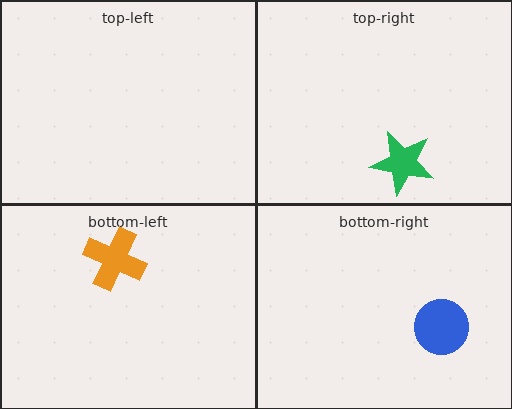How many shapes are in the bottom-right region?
1.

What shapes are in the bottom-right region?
The blue circle.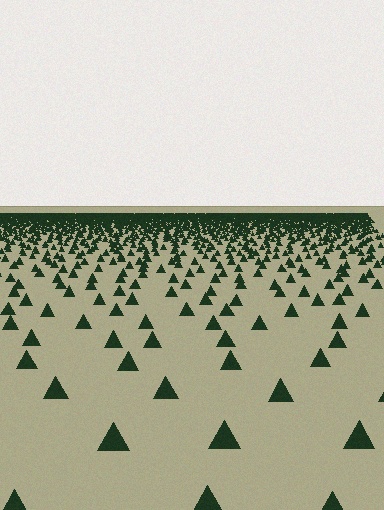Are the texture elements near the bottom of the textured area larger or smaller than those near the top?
Larger. Near the bottom, elements are closer to the viewer and appear at a bigger on-screen size.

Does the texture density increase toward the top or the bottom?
Density increases toward the top.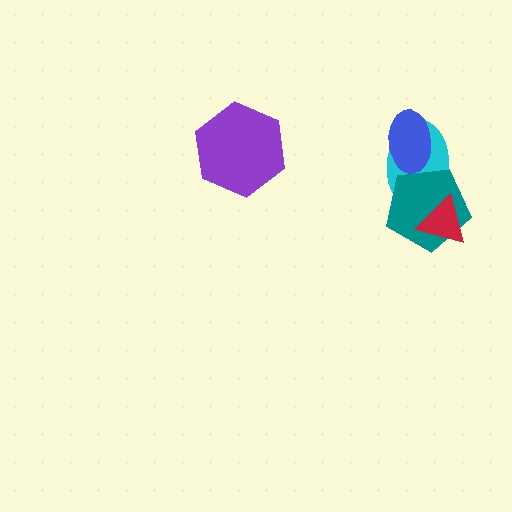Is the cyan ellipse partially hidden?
Yes, it is partially covered by another shape.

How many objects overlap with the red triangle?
2 objects overlap with the red triangle.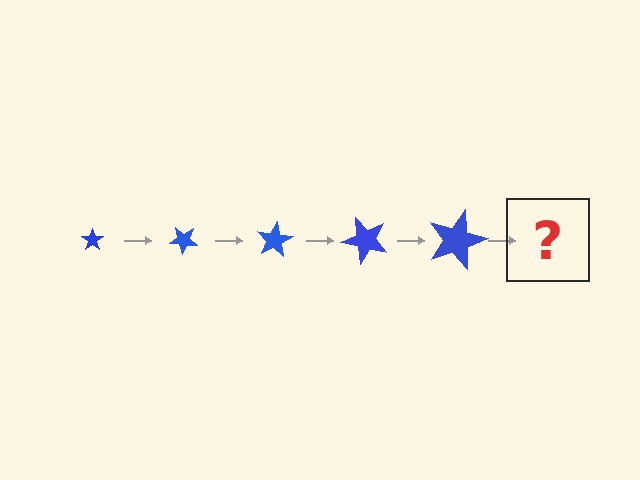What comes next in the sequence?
The next element should be a star, larger than the previous one and rotated 200 degrees from the start.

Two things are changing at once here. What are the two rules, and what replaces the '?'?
The two rules are that the star grows larger each step and it rotates 40 degrees each step. The '?' should be a star, larger than the previous one and rotated 200 degrees from the start.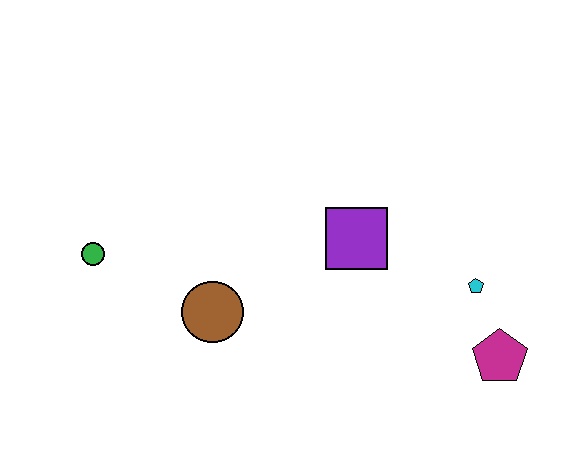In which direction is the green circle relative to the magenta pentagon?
The green circle is to the left of the magenta pentagon.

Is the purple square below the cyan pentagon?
No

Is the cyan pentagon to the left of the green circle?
No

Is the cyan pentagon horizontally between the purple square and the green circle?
No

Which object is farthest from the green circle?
The magenta pentagon is farthest from the green circle.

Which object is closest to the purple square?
The cyan pentagon is closest to the purple square.